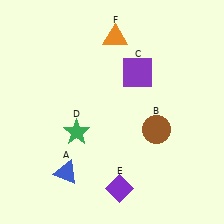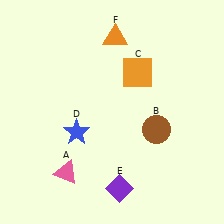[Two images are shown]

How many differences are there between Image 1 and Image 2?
There are 3 differences between the two images.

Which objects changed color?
A changed from blue to pink. C changed from purple to orange. D changed from green to blue.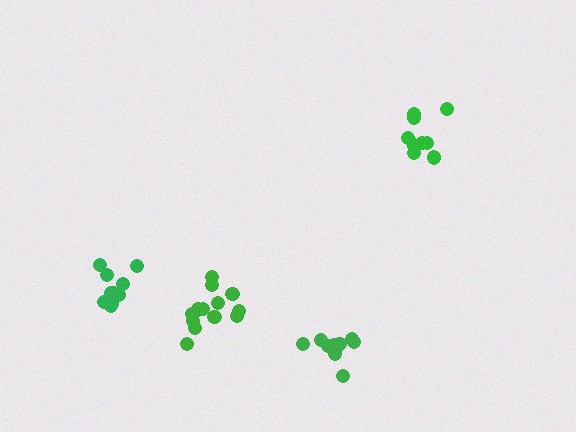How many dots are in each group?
Group 1: 13 dots, Group 2: 9 dots, Group 3: 11 dots, Group 4: 10 dots (43 total).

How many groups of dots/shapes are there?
There are 4 groups.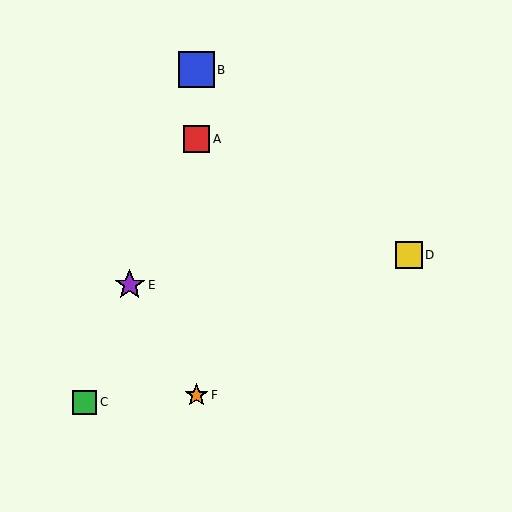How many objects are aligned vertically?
3 objects (A, B, F) are aligned vertically.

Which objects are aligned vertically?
Objects A, B, F are aligned vertically.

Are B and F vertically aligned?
Yes, both are at x≈196.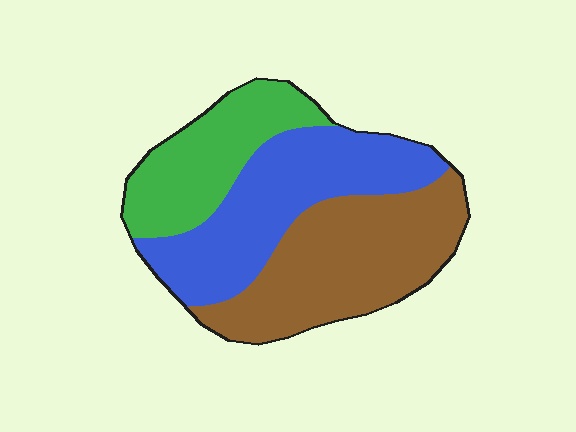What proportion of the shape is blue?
Blue covers around 35% of the shape.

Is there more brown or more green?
Brown.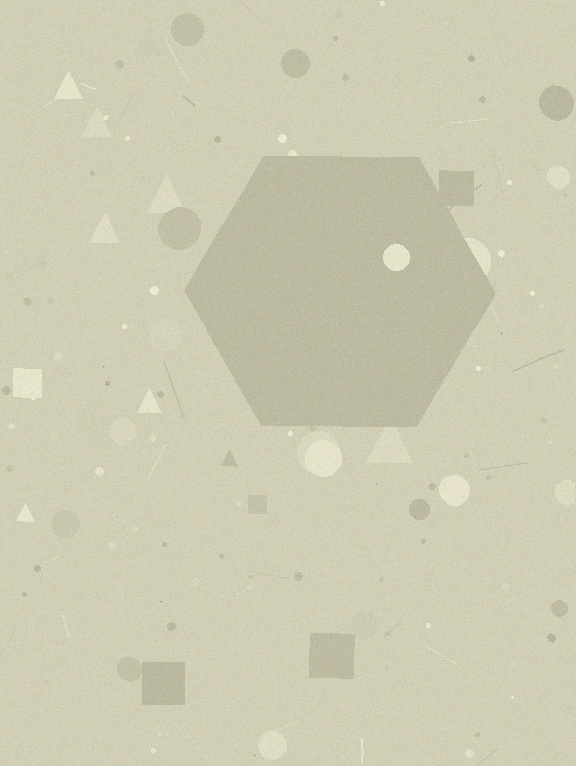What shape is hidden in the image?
A hexagon is hidden in the image.